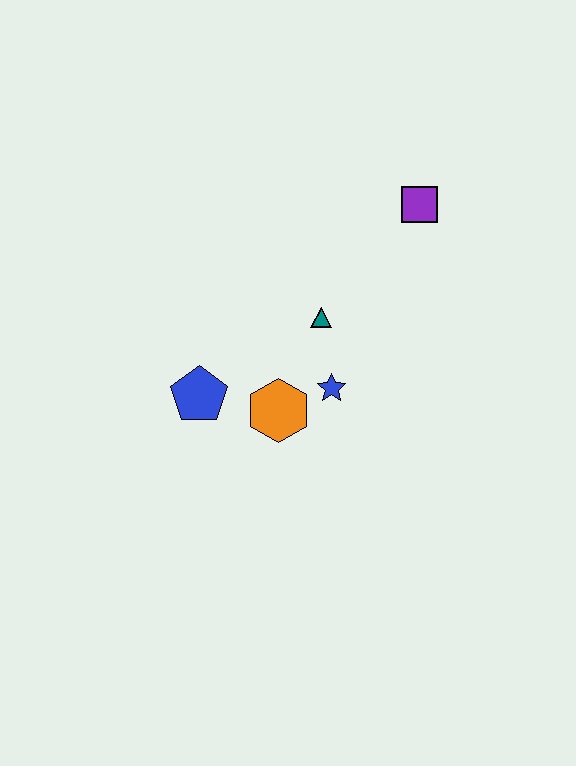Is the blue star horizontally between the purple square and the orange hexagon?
Yes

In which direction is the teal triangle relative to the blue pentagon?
The teal triangle is to the right of the blue pentagon.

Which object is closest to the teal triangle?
The blue star is closest to the teal triangle.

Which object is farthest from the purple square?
The blue pentagon is farthest from the purple square.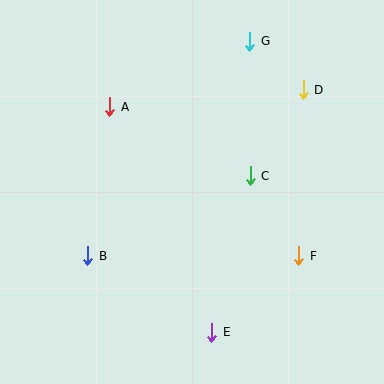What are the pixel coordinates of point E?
Point E is at (212, 332).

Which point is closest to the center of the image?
Point C at (250, 176) is closest to the center.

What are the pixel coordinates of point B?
Point B is at (88, 256).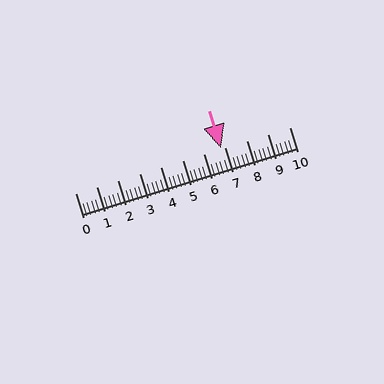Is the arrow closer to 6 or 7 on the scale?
The arrow is closer to 7.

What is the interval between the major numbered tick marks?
The major tick marks are spaced 1 units apart.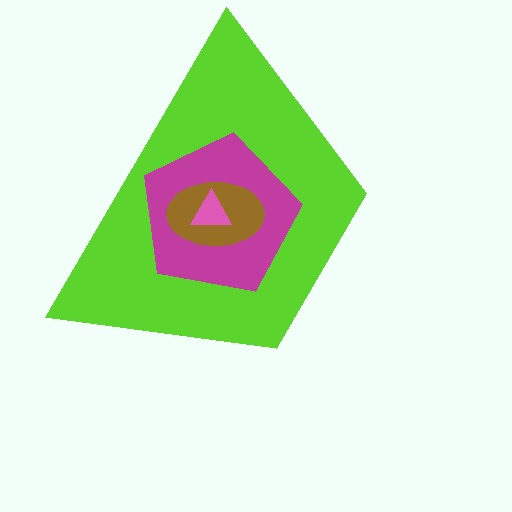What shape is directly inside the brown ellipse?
The pink triangle.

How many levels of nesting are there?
4.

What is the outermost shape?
The lime trapezoid.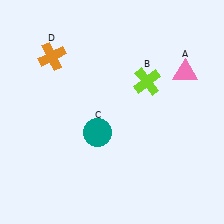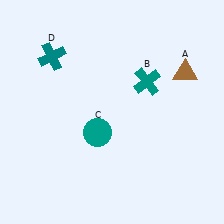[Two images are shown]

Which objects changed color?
A changed from pink to brown. B changed from lime to teal. D changed from orange to teal.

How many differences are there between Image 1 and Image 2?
There are 3 differences between the two images.